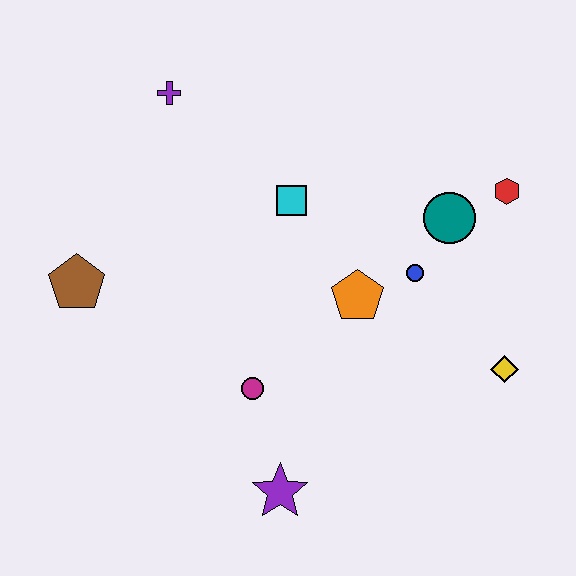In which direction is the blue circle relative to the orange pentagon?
The blue circle is to the right of the orange pentagon.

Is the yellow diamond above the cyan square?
No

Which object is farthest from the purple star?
The purple cross is farthest from the purple star.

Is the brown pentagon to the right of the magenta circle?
No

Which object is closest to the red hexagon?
The teal circle is closest to the red hexagon.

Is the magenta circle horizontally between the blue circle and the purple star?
No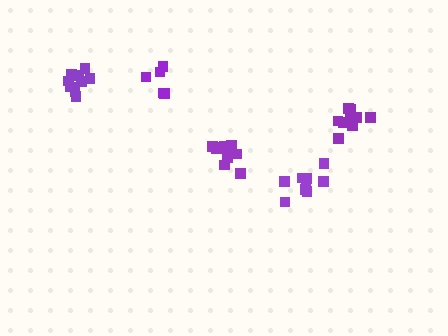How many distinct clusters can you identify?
There are 5 distinct clusters.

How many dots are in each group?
Group 1: 9 dots, Group 2: 5 dots, Group 3: 10 dots, Group 4: 9 dots, Group 5: 9 dots (42 total).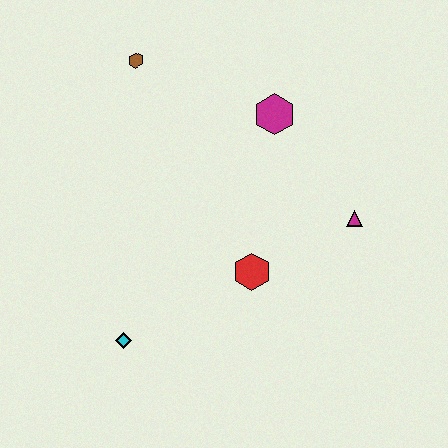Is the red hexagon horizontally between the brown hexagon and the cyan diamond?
No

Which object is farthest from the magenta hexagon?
The cyan diamond is farthest from the magenta hexagon.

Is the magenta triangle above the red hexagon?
Yes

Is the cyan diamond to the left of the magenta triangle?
Yes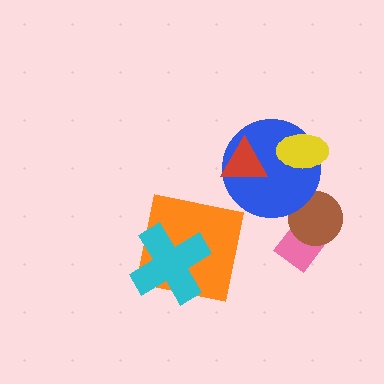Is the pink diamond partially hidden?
Yes, it is partially covered by another shape.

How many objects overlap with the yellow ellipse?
1 object overlaps with the yellow ellipse.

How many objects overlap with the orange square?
1 object overlaps with the orange square.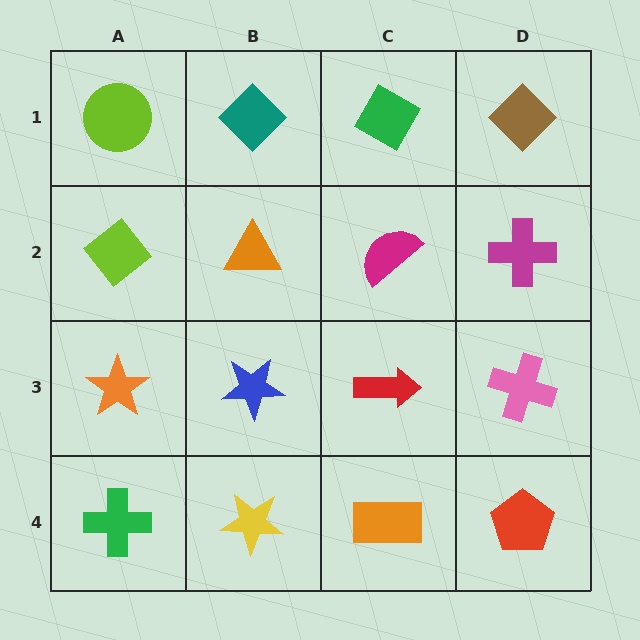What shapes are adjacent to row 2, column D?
A brown diamond (row 1, column D), a pink cross (row 3, column D), a magenta semicircle (row 2, column C).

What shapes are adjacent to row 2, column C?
A green diamond (row 1, column C), a red arrow (row 3, column C), an orange triangle (row 2, column B), a magenta cross (row 2, column D).